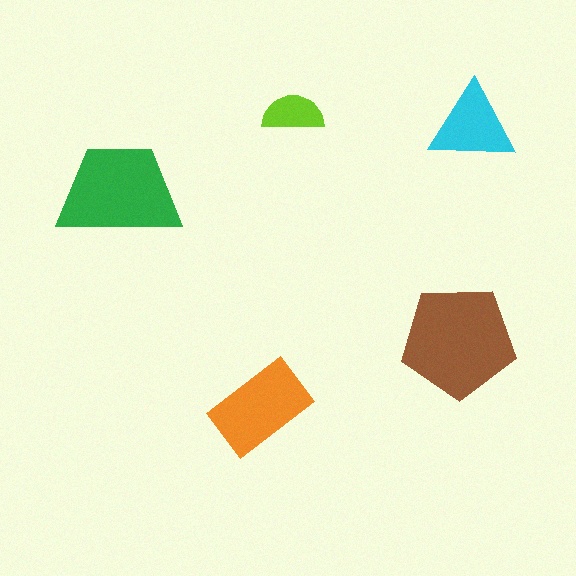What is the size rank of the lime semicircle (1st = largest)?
5th.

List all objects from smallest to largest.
The lime semicircle, the cyan triangle, the orange rectangle, the green trapezoid, the brown pentagon.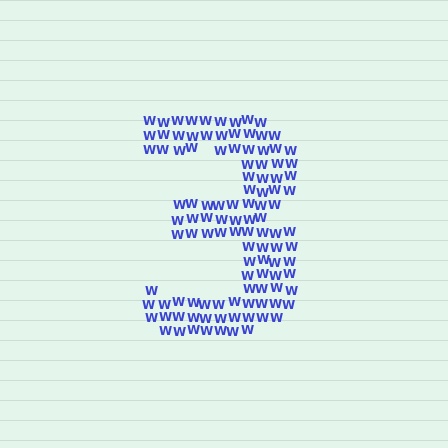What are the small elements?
The small elements are letter W's.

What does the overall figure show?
The overall figure shows the digit 3.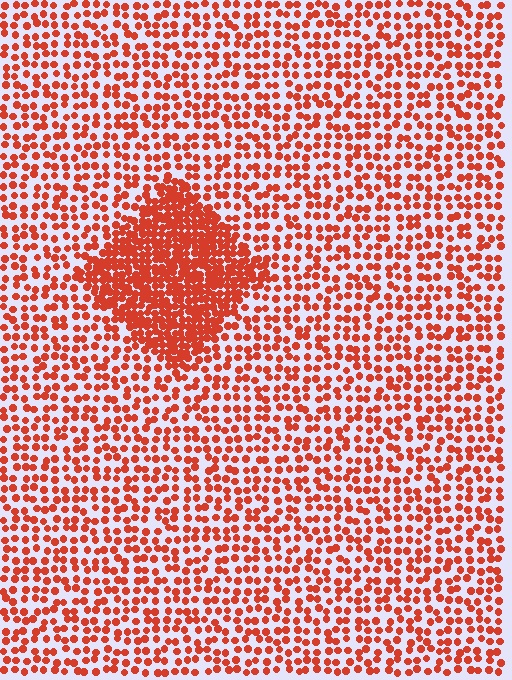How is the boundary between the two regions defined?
The boundary is defined by a change in element density (approximately 2.3x ratio). All elements are the same color, size, and shape.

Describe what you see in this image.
The image contains small red elements arranged at two different densities. A diamond-shaped region is visible where the elements are more densely packed than the surrounding area.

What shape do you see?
I see a diamond.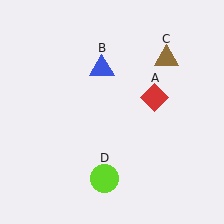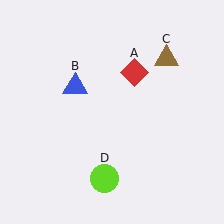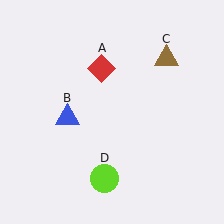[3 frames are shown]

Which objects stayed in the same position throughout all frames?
Brown triangle (object C) and lime circle (object D) remained stationary.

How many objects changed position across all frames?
2 objects changed position: red diamond (object A), blue triangle (object B).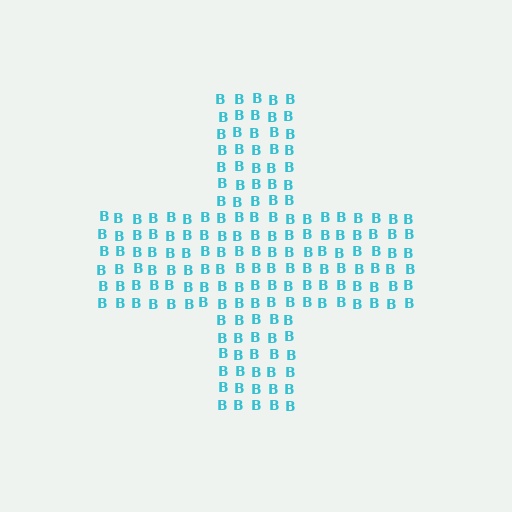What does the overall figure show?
The overall figure shows a cross.